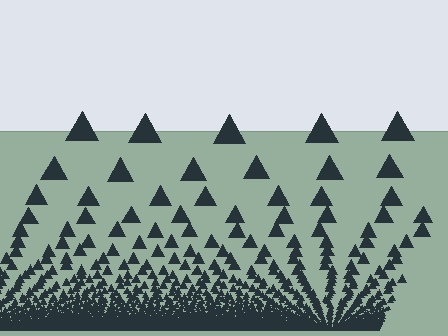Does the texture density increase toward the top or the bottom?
Density increases toward the bottom.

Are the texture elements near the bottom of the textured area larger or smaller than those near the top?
Smaller. The gradient is inverted — elements near the bottom are smaller and denser.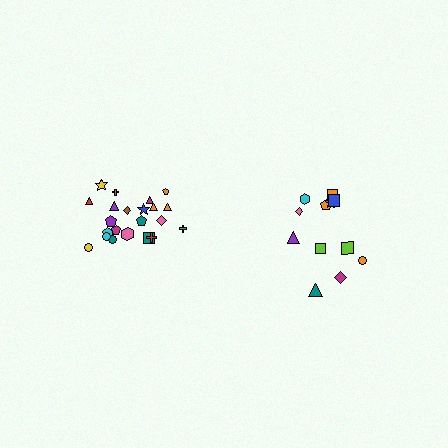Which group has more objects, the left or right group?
The left group.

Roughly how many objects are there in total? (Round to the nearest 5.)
Roughly 35 objects in total.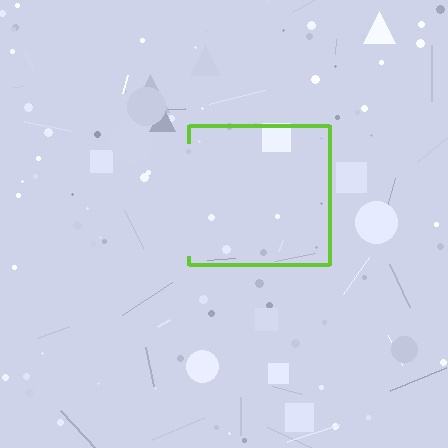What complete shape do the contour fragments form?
The contour fragments form a square.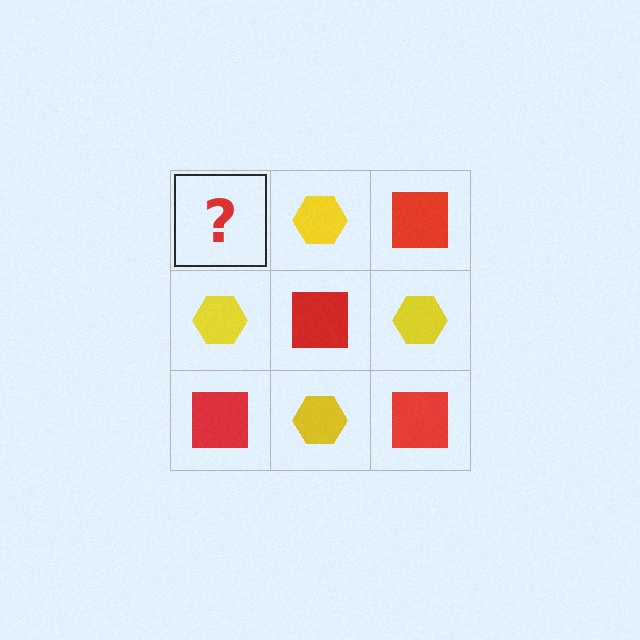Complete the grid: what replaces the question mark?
The question mark should be replaced with a red square.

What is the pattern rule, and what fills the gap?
The rule is that it alternates red square and yellow hexagon in a checkerboard pattern. The gap should be filled with a red square.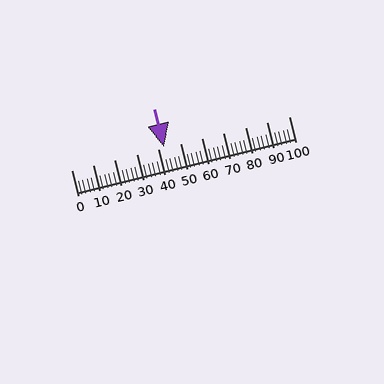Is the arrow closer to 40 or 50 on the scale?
The arrow is closer to 40.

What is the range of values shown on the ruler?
The ruler shows values from 0 to 100.